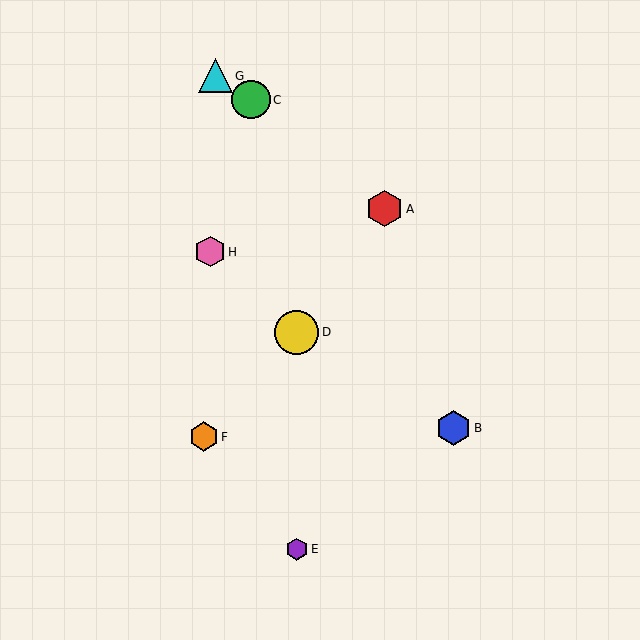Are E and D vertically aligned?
Yes, both are at x≈297.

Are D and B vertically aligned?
No, D is at x≈297 and B is at x≈454.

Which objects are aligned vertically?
Objects D, E are aligned vertically.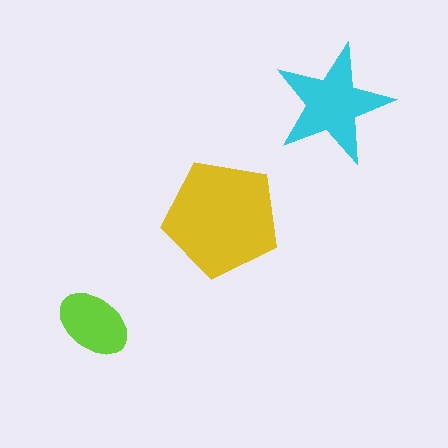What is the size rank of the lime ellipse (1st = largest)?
3rd.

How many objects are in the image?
There are 3 objects in the image.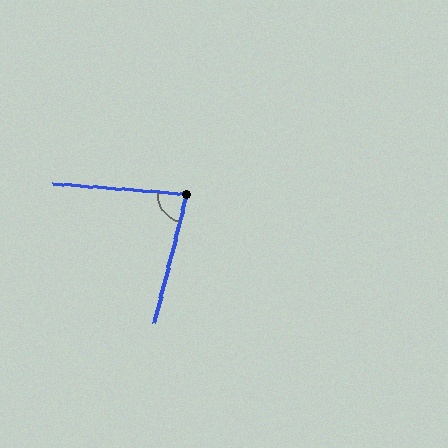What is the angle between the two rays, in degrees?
Approximately 80 degrees.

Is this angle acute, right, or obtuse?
It is acute.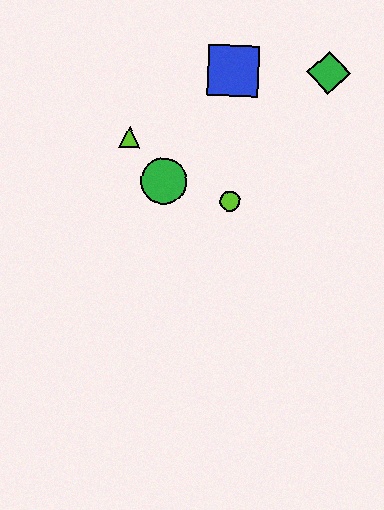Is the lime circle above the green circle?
No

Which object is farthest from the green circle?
The green diamond is farthest from the green circle.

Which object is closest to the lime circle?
The green circle is closest to the lime circle.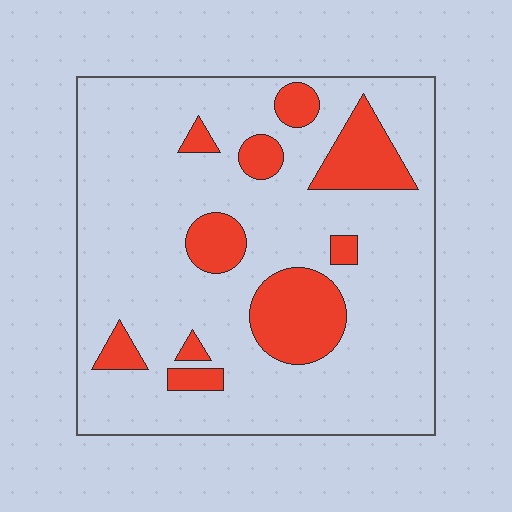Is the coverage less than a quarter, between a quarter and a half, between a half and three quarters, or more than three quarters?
Less than a quarter.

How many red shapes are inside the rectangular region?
10.